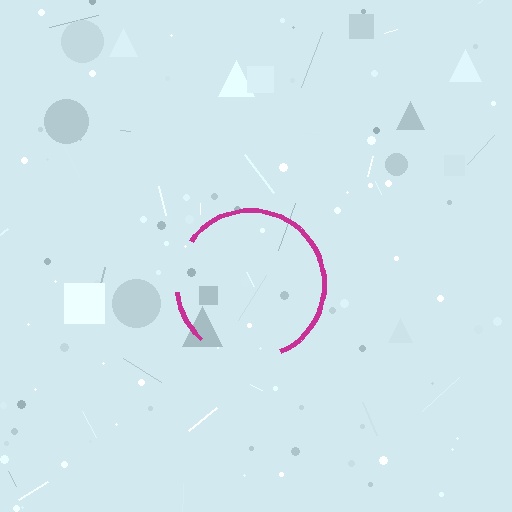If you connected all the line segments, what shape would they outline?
They would outline a circle.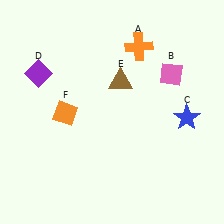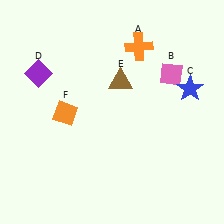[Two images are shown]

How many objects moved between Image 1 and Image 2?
1 object moved between the two images.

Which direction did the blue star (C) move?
The blue star (C) moved up.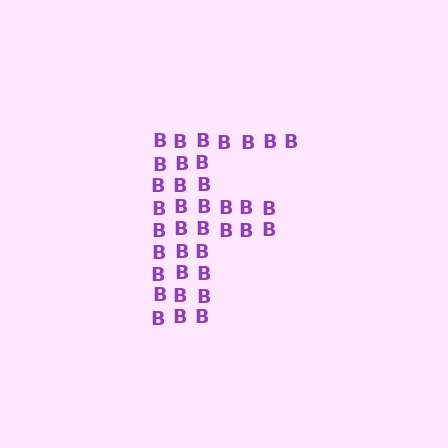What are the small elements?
The small elements are letter B's.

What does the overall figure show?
The overall figure shows the letter F.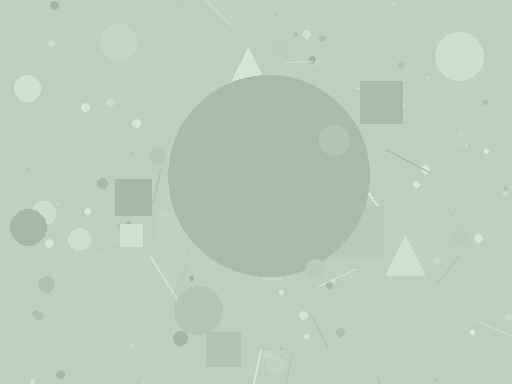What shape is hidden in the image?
A circle is hidden in the image.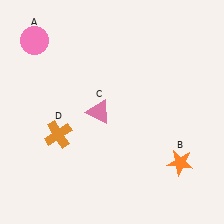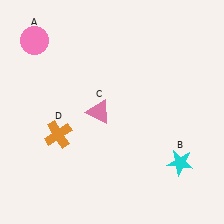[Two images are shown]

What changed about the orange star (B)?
In Image 1, B is orange. In Image 2, it changed to cyan.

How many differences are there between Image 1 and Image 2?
There is 1 difference between the two images.